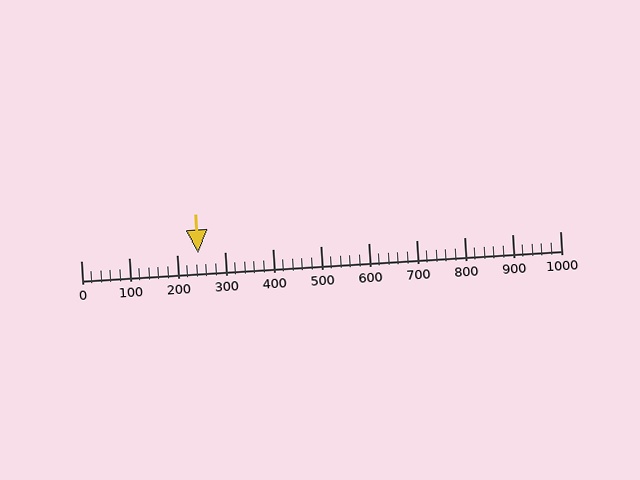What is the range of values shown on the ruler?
The ruler shows values from 0 to 1000.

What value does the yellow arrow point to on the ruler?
The yellow arrow points to approximately 245.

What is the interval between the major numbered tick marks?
The major tick marks are spaced 100 units apart.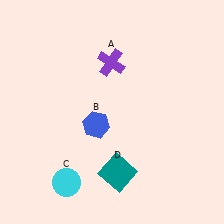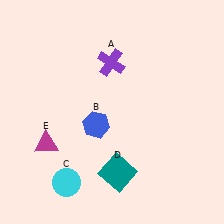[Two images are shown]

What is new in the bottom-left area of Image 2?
A magenta triangle (E) was added in the bottom-left area of Image 2.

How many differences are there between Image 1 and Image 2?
There is 1 difference between the two images.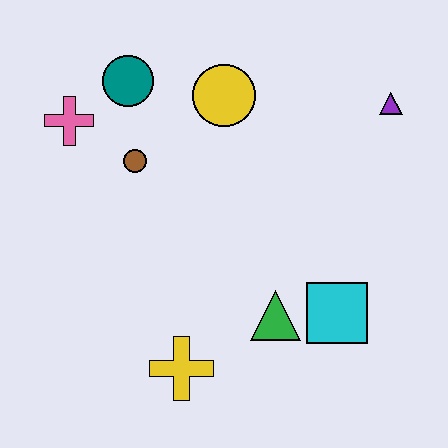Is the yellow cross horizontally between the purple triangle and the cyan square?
No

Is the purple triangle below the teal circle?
Yes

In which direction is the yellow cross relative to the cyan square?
The yellow cross is to the left of the cyan square.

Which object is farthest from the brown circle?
The purple triangle is farthest from the brown circle.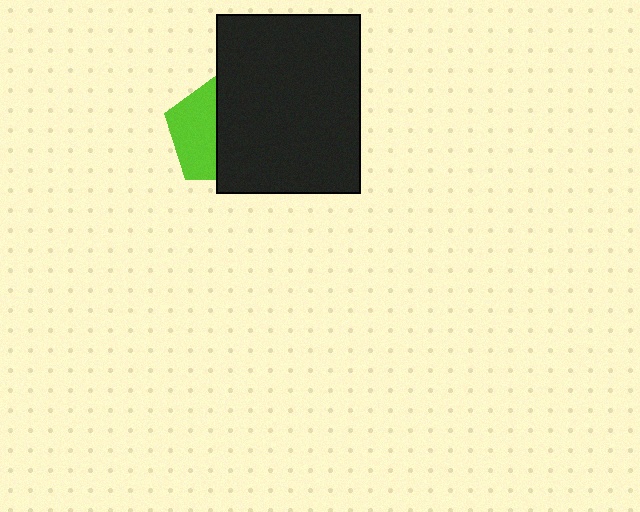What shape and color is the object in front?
The object in front is a black rectangle.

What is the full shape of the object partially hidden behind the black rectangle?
The partially hidden object is a lime pentagon.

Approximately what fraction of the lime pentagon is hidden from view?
Roughly 56% of the lime pentagon is hidden behind the black rectangle.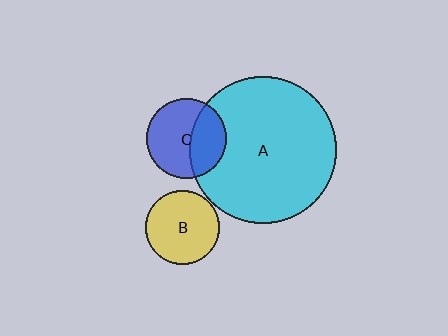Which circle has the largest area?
Circle A (cyan).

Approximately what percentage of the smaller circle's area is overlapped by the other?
Approximately 40%.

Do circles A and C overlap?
Yes.